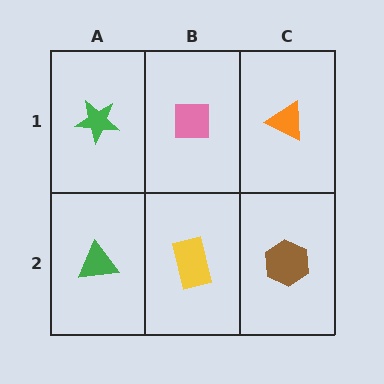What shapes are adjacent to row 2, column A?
A green star (row 1, column A), a yellow rectangle (row 2, column B).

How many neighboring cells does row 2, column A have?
2.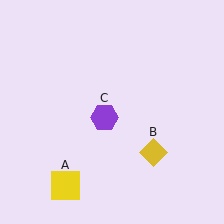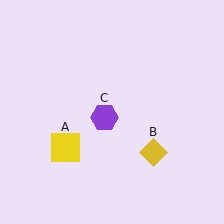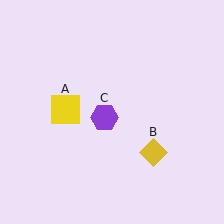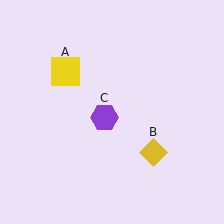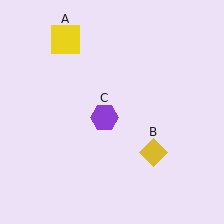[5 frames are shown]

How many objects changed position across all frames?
1 object changed position: yellow square (object A).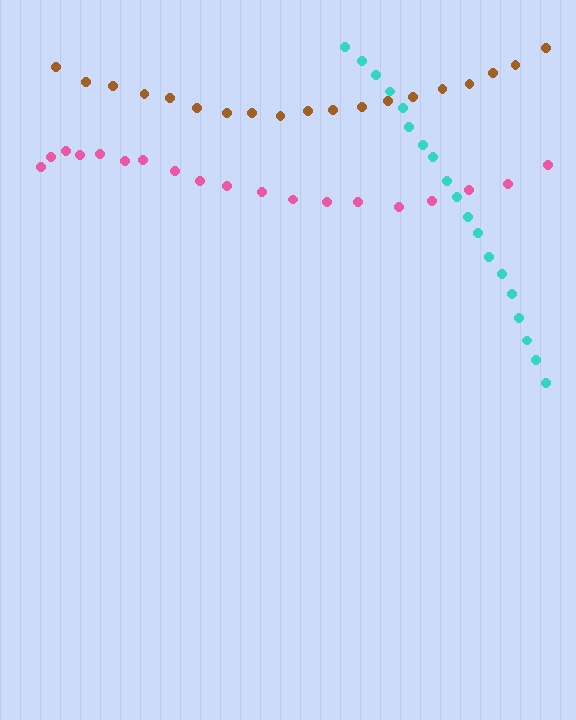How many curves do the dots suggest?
There are 3 distinct paths.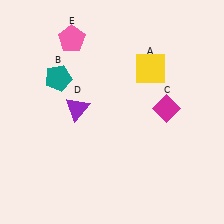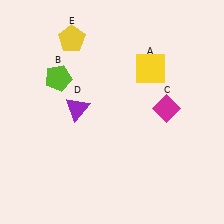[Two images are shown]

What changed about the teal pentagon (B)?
In Image 1, B is teal. In Image 2, it changed to lime.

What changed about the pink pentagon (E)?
In Image 1, E is pink. In Image 2, it changed to yellow.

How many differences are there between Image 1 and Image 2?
There are 2 differences between the two images.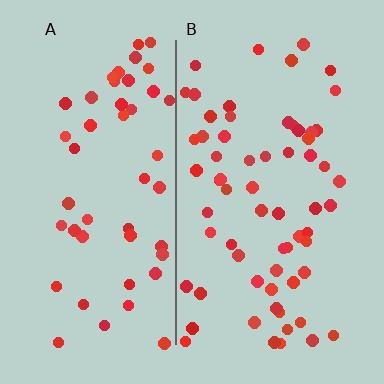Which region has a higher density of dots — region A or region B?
B (the right).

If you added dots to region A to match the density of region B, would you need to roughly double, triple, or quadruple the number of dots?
Approximately double.